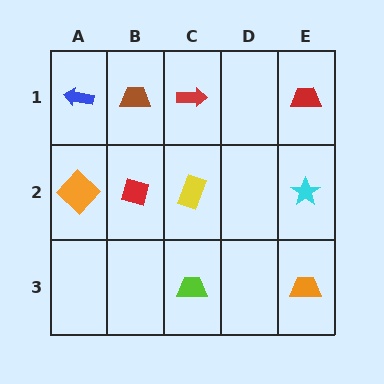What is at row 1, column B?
A brown trapezoid.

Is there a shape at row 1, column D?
No, that cell is empty.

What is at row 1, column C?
A red arrow.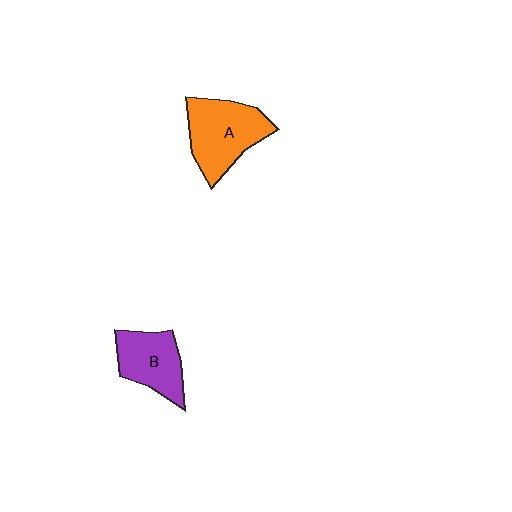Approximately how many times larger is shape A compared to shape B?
Approximately 1.3 times.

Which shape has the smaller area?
Shape B (purple).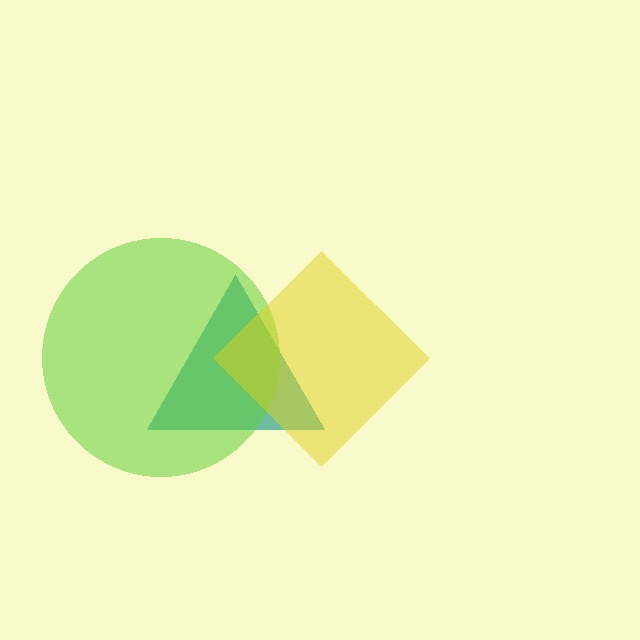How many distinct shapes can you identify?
There are 3 distinct shapes: a teal triangle, a lime circle, a yellow diamond.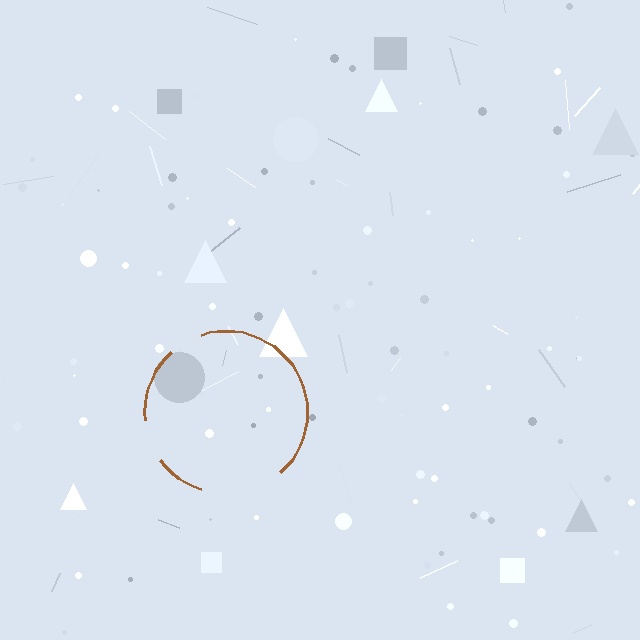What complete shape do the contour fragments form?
The contour fragments form a circle.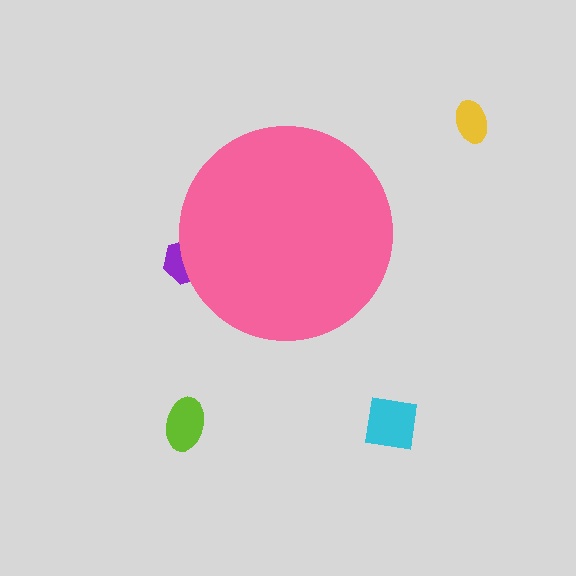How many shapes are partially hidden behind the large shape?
1 shape is partially hidden.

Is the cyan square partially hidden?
No, the cyan square is fully visible.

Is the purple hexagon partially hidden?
Yes, the purple hexagon is partially hidden behind the pink circle.